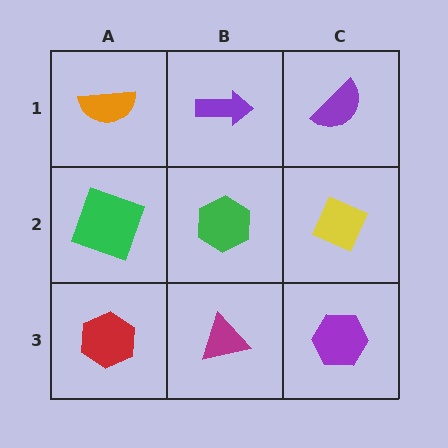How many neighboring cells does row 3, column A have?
2.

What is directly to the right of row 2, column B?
A yellow diamond.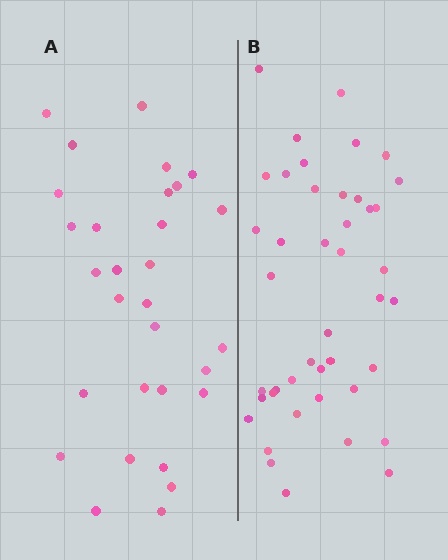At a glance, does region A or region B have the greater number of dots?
Region B (the right region) has more dots.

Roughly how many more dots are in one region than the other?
Region B has approximately 15 more dots than region A.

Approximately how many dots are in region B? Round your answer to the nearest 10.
About 40 dots. (The exact count is 43, which rounds to 40.)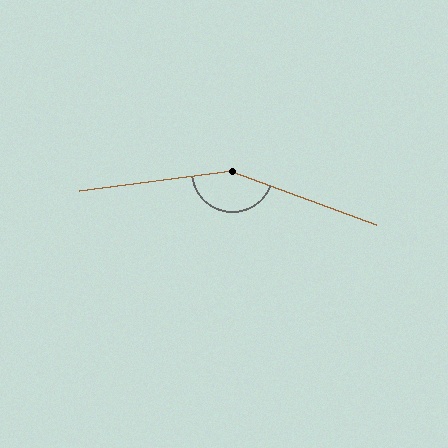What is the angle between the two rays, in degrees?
Approximately 152 degrees.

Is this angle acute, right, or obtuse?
It is obtuse.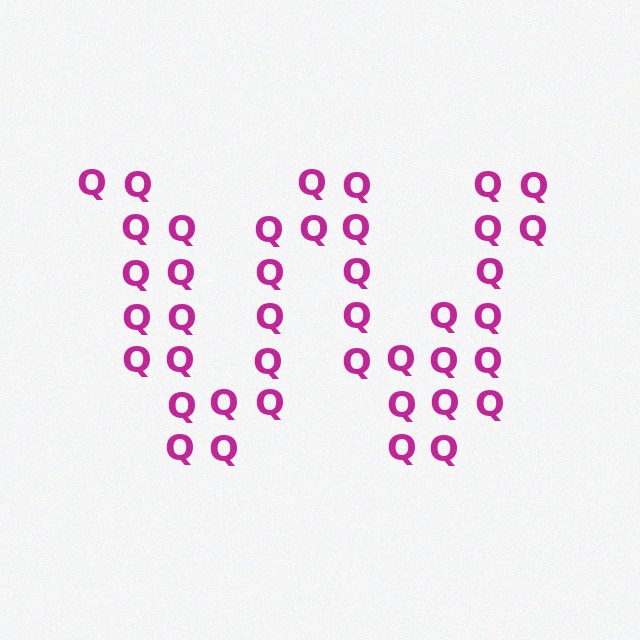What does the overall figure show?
The overall figure shows the letter W.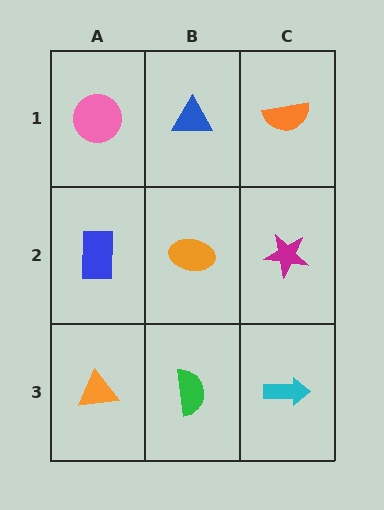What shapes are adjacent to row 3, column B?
An orange ellipse (row 2, column B), an orange triangle (row 3, column A), a cyan arrow (row 3, column C).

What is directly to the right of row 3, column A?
A green semicircle.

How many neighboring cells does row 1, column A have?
2.